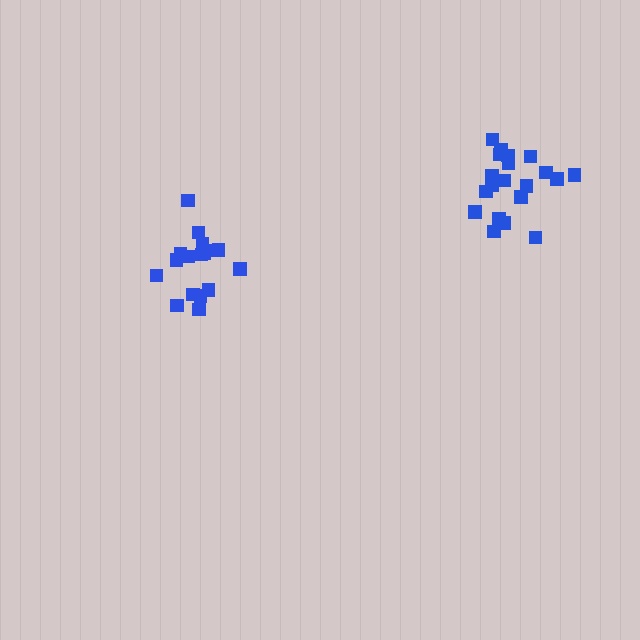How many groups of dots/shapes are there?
There are 2 groups.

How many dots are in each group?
Group 1: 17 dots, Group 2: 20 dots (37 total).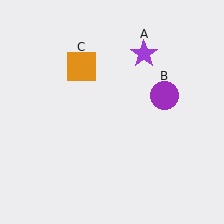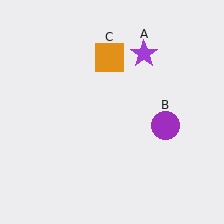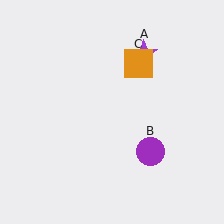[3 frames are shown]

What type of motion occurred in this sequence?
The purple circle (object B), orange square (object C) rotated clockwise around the center of the scene.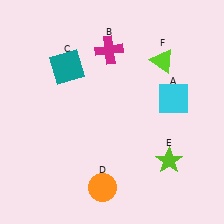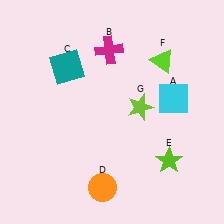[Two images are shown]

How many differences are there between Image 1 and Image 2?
There is 1 difference between the two images.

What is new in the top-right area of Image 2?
A lime star (G) was added in the top-right area of Image 2.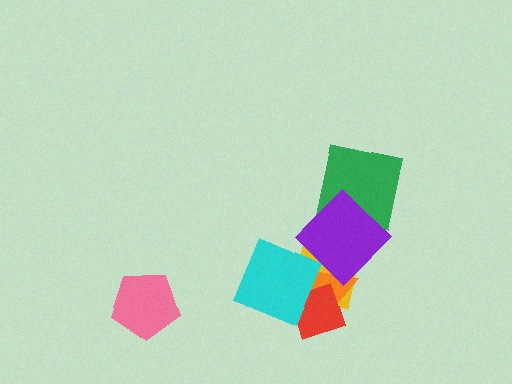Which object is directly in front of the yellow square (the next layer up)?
The orange triangle is directly in front of the yellow square.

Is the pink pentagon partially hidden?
No, no other shape covers it.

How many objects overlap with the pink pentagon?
0 objects overlap with the pink pentagon.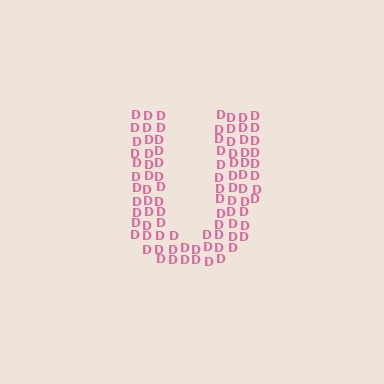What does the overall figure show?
The overall figure shows the letter U.